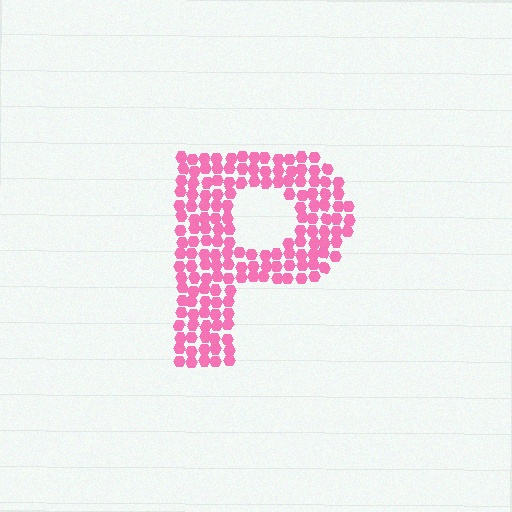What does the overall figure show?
The overall figure shows the letter P.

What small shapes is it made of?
It is made of small hexagons.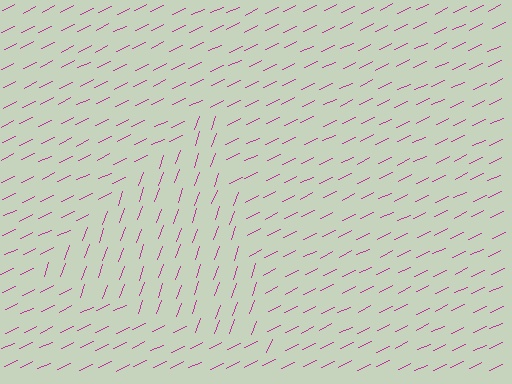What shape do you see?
I see a triangle.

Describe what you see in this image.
The image is filled with small magenta line segments. A triangle region in the image has lines oriented differently from the surrounding lines, creating a visible texture boundary.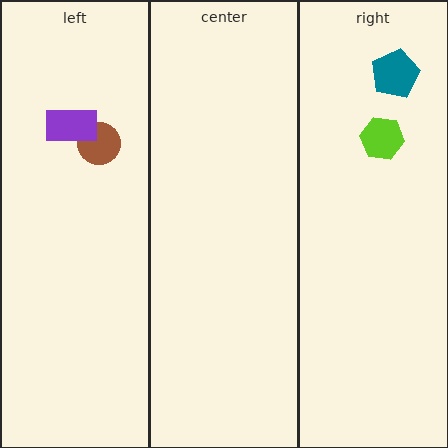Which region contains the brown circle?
The left region.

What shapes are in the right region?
The teal pentagon, the lime hexagon.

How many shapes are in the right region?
2.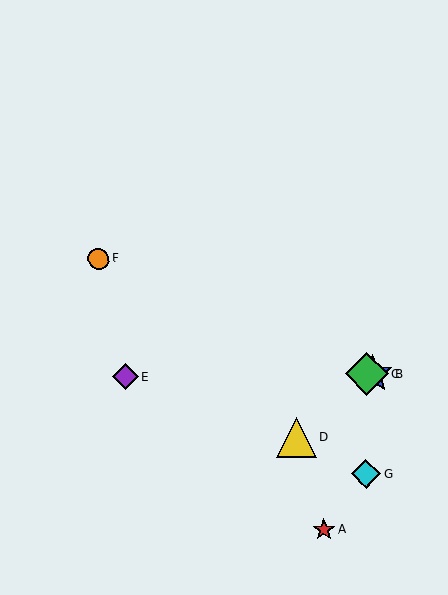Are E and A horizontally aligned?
No, E is at y≈377 and A is at y≈529.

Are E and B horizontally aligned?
Yes, both are at y≈377.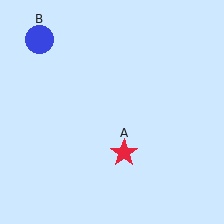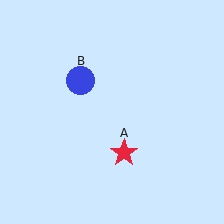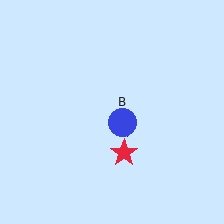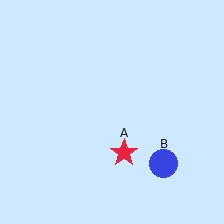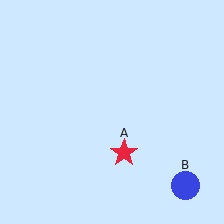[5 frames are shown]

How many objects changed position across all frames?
1 object changed position: blue circle (object B).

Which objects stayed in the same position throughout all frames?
Red star (object A) remained stationary.